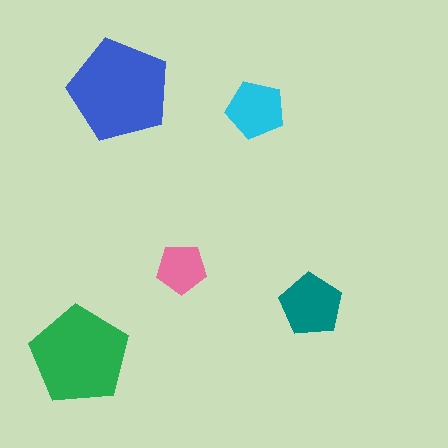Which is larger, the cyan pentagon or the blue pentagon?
The blue one.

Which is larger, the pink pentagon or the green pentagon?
The green one.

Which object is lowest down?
The green pentagon is bottommost.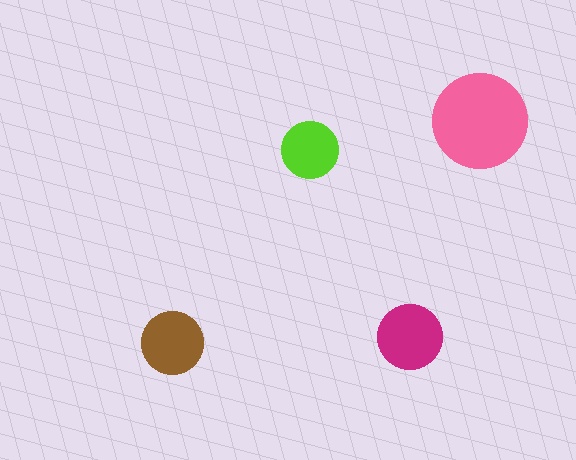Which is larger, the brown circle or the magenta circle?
The magenta one.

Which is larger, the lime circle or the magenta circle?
The magenta one.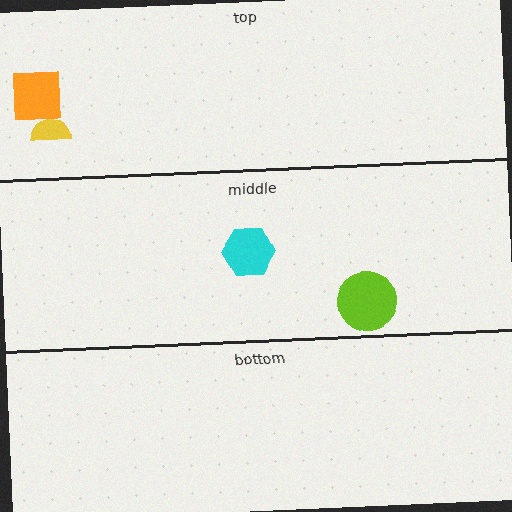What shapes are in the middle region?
The cyan hexagon, the lime circle.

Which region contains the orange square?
The top region.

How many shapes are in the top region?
2.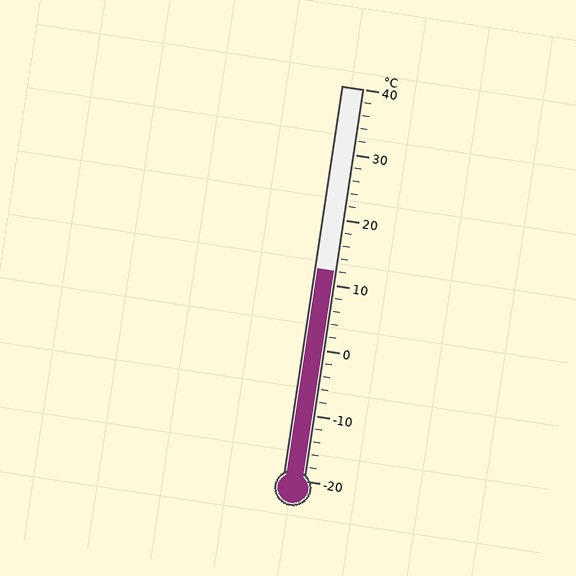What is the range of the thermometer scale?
The thermometer scale ranges from -20°C to 40°C.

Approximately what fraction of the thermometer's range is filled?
The thermometer is filled to approximately 55% of its range.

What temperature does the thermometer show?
The thermometer shows approximately 12°C.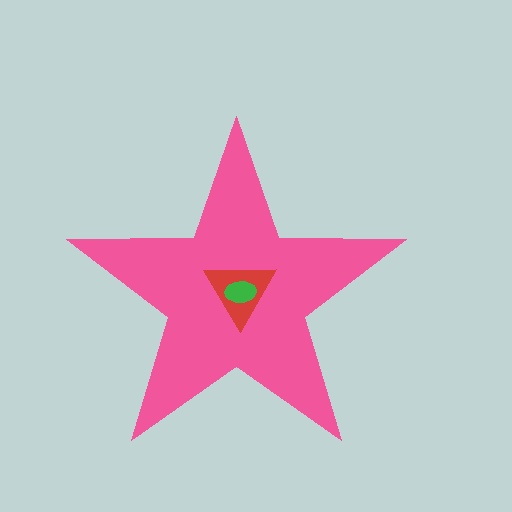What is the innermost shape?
The green ellipse.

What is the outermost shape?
The pink star.